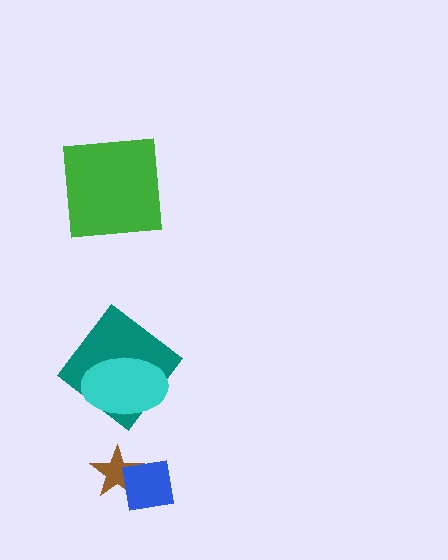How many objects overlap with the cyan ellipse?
1 object overlaps with the cyan ellipse.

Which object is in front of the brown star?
The blue square is in front of the brown star.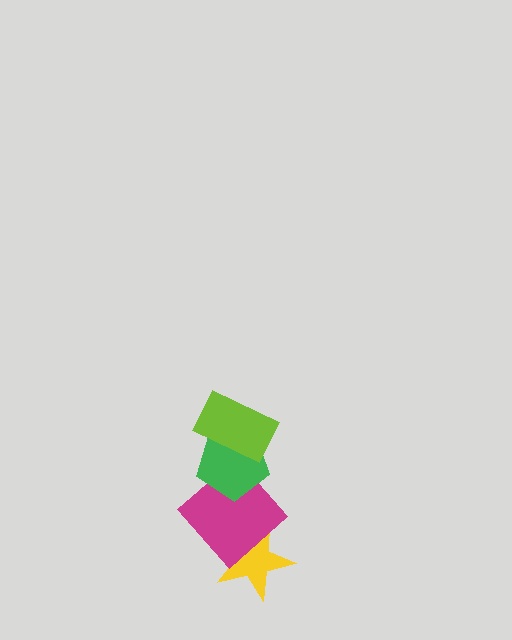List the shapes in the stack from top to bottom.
From top to bottom: the lime rectangle, the green pentagon, the magenta diamond, the yellow star.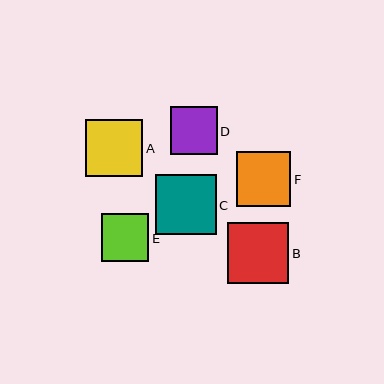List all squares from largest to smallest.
From largest to smallest: B, C, A, F, E, D.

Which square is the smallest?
Square D is the smallest with a size of approximately 47 pixels.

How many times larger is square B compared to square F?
Square B is approximately 1.1 times the size of square F.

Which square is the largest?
Square B is the largest with a size of approximately 61 pixels.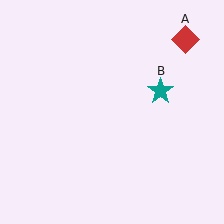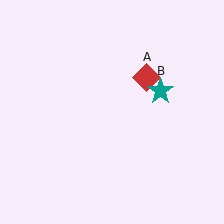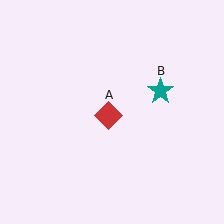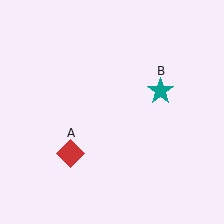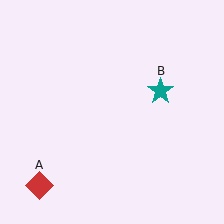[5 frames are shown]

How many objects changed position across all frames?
1 object changed position: red diamond (object A).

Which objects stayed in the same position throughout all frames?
Teal star (object B) remained stationary.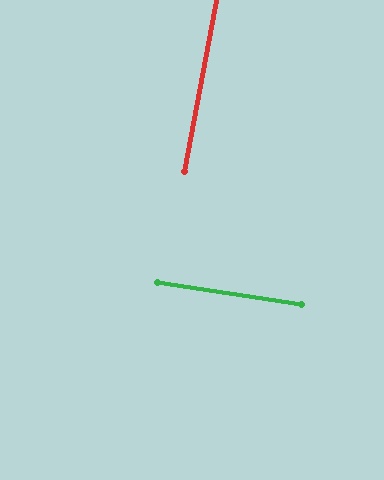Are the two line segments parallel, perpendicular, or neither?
Perpendicular — they meet at approximately 88°.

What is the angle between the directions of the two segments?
Approximately 88 degrees.